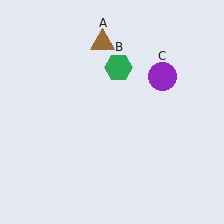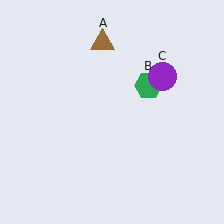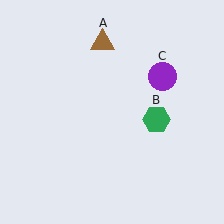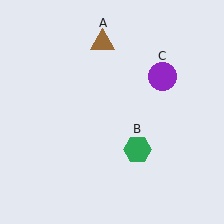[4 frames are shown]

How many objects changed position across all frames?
1 object changed position: green hexagon (object B).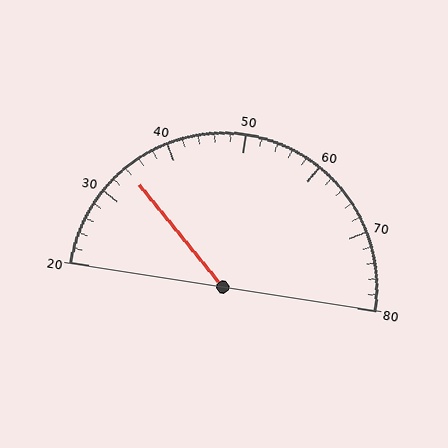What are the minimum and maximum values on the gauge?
The gauge ranges from 20 to 80.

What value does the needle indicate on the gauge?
The needle indicates approximately 34.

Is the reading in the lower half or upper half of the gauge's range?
The reading is in the lower half of the range (20 to 80).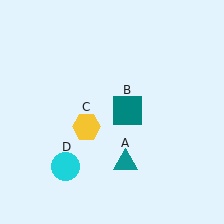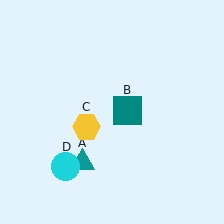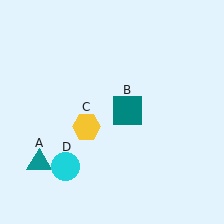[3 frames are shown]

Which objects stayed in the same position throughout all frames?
Teal square (object B) and yellow hexagon (object C) and cyan circle (object D) remained stationary.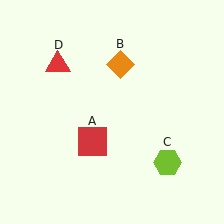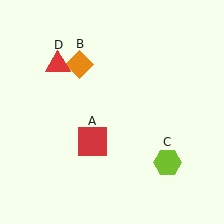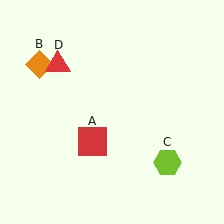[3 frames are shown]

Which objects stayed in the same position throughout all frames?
Red square (object A) and lime hexagon (object C) and red triangle (object D) remained stationary.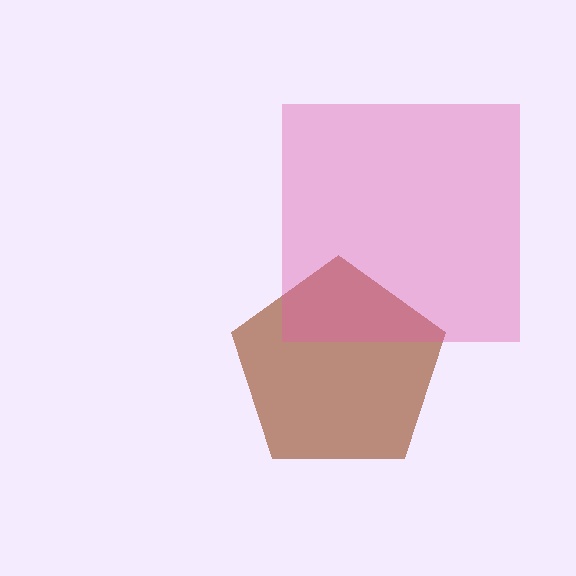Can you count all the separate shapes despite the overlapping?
Yes, there are 2 separate shapes.